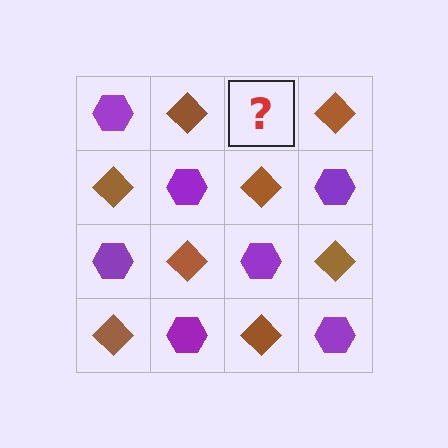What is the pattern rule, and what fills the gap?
The rule is that it alternates purple hexagon and brown diamond in a checkerboard pattern. The gap should be filled with a purple hexagon.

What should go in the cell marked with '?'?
The missing cell should contain a purple hexagon.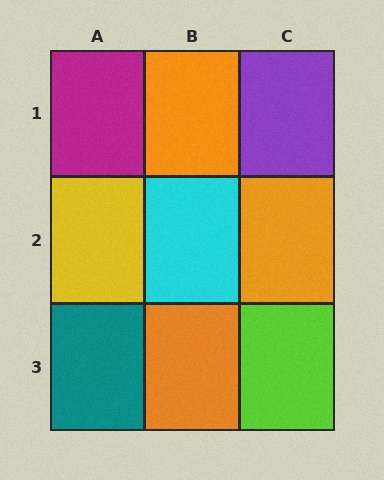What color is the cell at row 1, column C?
Purple.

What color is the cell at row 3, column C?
Lime.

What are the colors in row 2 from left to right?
Yellow, cyan, orange.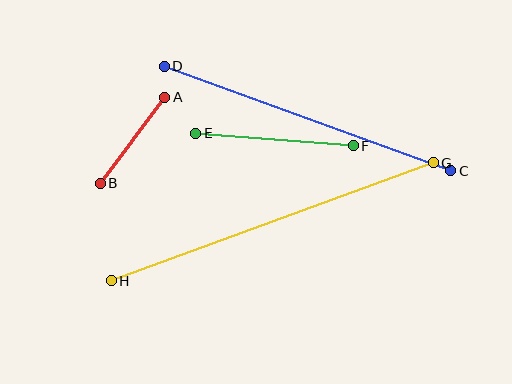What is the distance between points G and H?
The distance is approximately 343 pixels.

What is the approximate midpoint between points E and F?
The midpoint is at approximately (275, 139) pixels.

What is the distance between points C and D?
The distance is approximately 305 pixels.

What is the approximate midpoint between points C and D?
The midpoint is at approximately (307, 118) pixels.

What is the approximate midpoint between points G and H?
The midpoint is at approximately (272, 222) pixels.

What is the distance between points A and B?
The distance is approximately 107 pixels.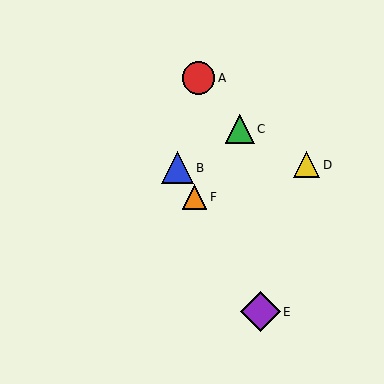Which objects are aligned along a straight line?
Objects B, E, F are aligned along a straight line.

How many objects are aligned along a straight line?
3 objects (B, E, F) are aligned along a straight line.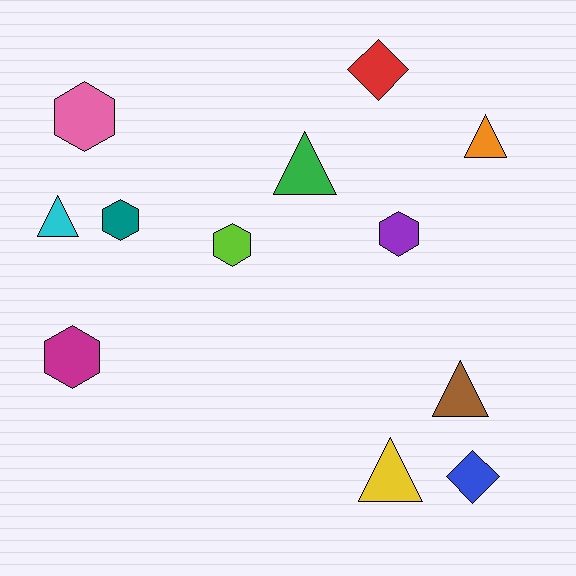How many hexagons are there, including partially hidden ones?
There are 5 hexagons.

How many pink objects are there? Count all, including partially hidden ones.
There is 1 pink object.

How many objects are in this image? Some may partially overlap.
There are 12 objects.